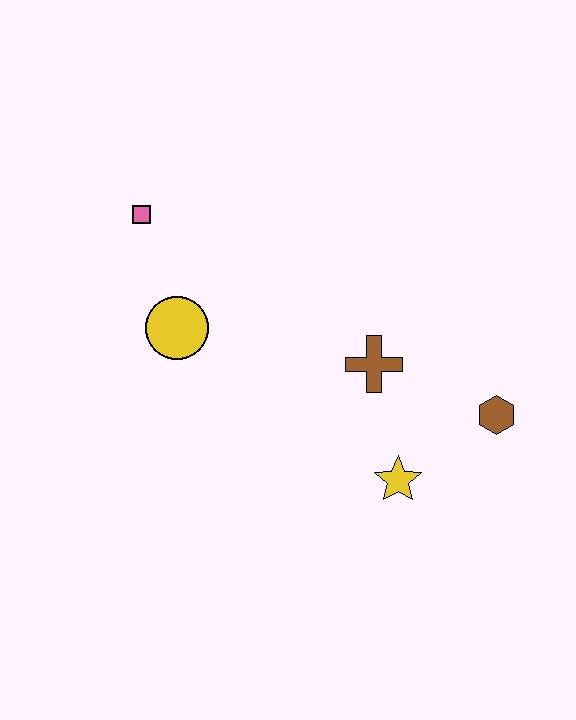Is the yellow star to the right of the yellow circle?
Yes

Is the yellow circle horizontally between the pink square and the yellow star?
Yes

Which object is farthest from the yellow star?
The pink square is farthest from the yellow star.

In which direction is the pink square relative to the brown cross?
The pink square is to the left of the brown cross.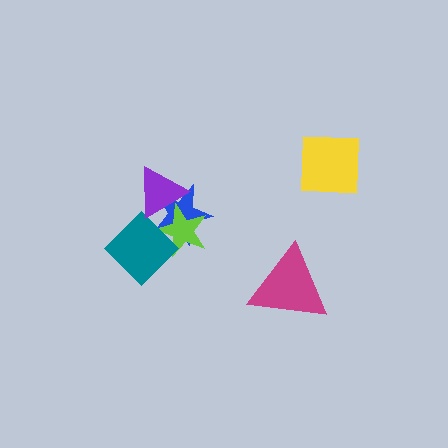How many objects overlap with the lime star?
3 objects overlap with the lime star.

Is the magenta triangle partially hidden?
No, no other shape covers it.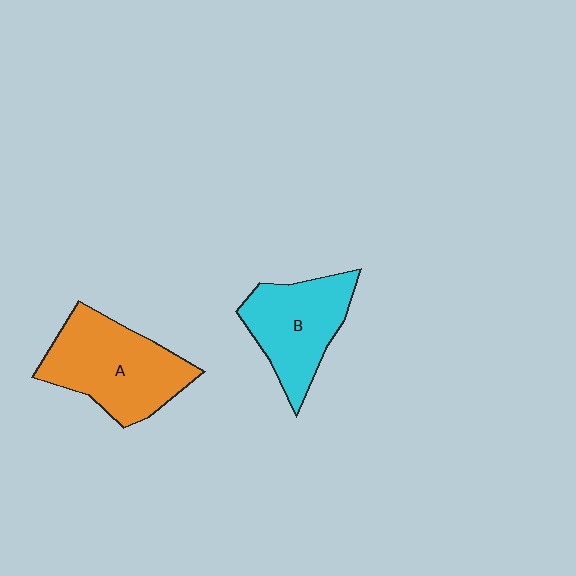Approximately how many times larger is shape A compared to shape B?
Approximately 1.2 times.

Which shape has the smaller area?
Shape B (cyan).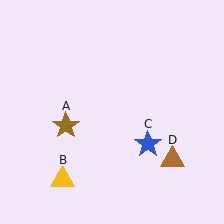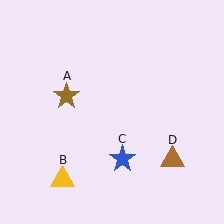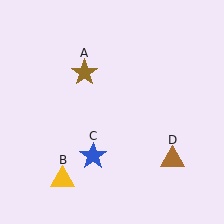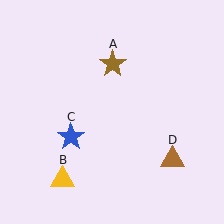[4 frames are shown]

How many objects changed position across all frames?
2 objects changed position: brown star (object A), blue star (object C).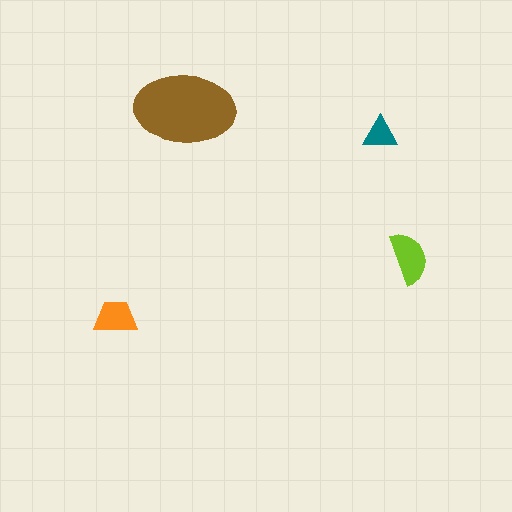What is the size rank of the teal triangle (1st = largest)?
4th.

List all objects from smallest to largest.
The teal triangle, the orange trapezoid, the lime semicircle, the brown ellipse.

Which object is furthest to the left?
The orange trapezoid is leftmost.